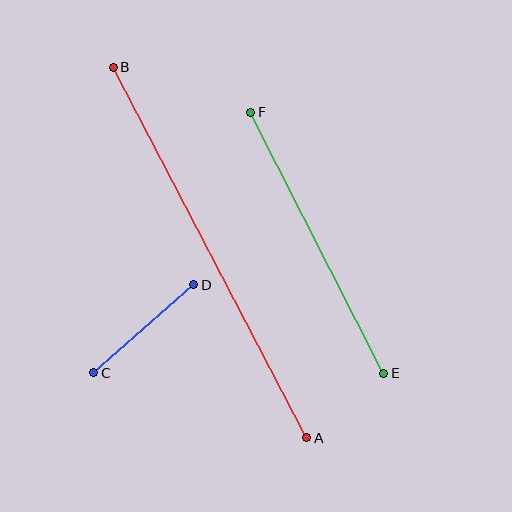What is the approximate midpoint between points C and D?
The midpoint is at approximately (144, 329) pixels.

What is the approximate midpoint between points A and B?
The midpoint is at approximately (210, 253) pixels.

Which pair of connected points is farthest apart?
Points A and B are farthest apart.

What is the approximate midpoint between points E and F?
The midpoint is at approximately (317, 243) pixels.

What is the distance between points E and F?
The distance is approximately 293 pixels.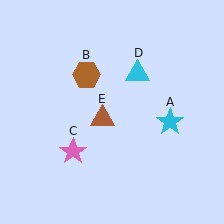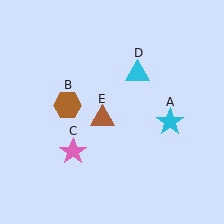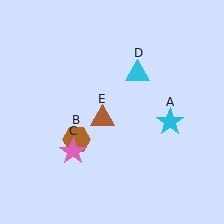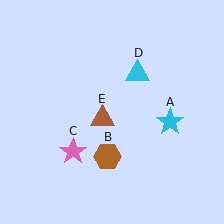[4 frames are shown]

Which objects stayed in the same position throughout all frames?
Cyan star (object A) and pink star (object C) and cyan triangle (object D) and brown triangle (object E) remained stationary.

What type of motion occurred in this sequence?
The brown hexagon (object B) rotated counterclockwise around the center of the scene.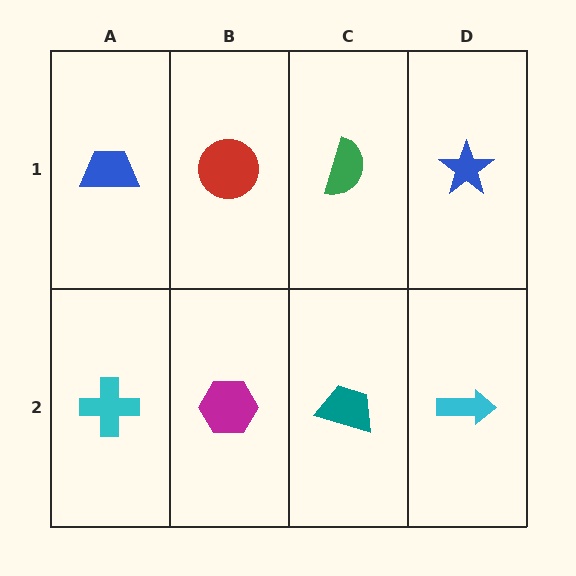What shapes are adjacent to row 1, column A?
A cyan cross (row 2, column A), a red circle (row 1, column B).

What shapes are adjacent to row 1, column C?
A teal trapezoid (row 2, column C), a red circle (row 1, column B), a blue star (row 1, column D).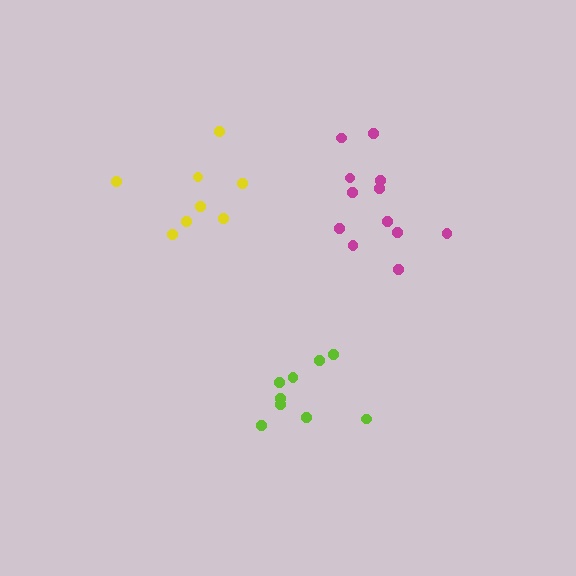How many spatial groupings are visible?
There are 3 spatial groupings.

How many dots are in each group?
Group 1: 12 dots, Group 2: 9 dots, Group 3: 8 dots (29 total).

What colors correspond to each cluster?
The clusters are colored: magenta, lime, yellow.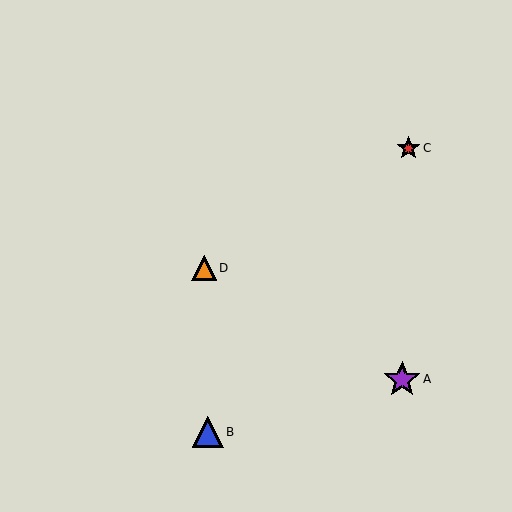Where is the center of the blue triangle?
The center of the blue triangle is at (208, 432).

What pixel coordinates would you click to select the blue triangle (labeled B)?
Click at (208, 432) to select the blue triangle B.